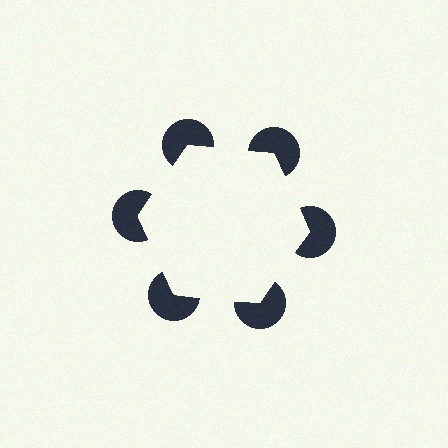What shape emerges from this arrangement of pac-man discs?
An illusory hexagon — its edges are inferred from the aligned wedge cuts in the pac-man discs, not physically drawn.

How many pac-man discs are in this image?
There are 6 — one at each vertex of the illusory hexagon.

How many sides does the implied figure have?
6 sides.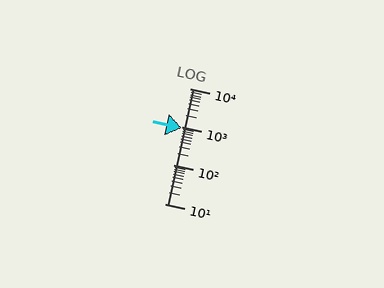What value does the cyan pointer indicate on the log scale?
The pointer indicates approximately 960.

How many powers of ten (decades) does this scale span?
The scale spans 3 decades, from 10 to 10000.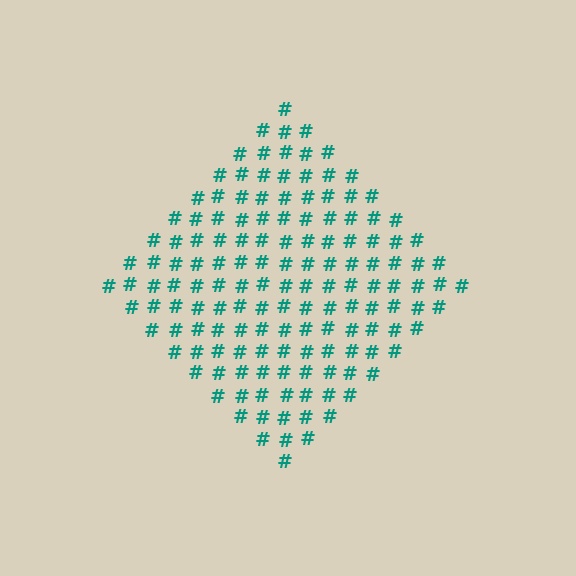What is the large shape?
The large shape is a diamond.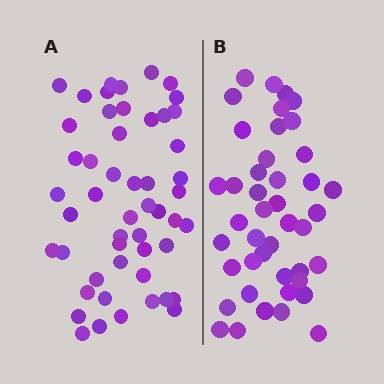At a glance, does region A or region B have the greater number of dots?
Region A (the left region) has more dots.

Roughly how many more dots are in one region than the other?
Region A has roughly 8 or so more dots than region B.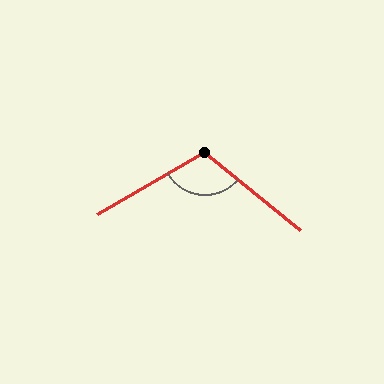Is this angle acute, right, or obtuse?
It is obtuse.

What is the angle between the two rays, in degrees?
Approximately 111 degrees.